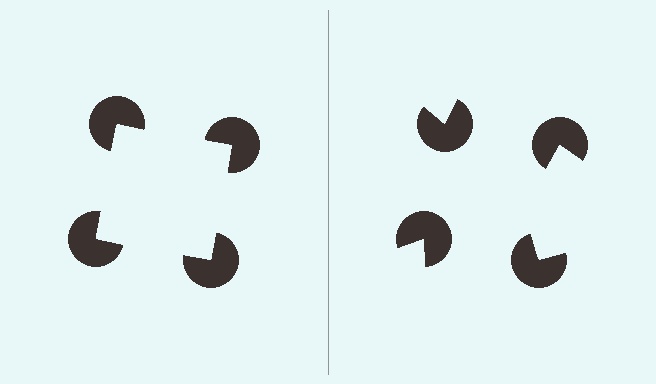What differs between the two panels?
The pac-man discs are positioned identically on both sides; only the wedge orientations differ. On the left they align to a square; on the right they are misaligned.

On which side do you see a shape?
An illusory square appears on the left side. On the right side the wedge cuts are rotated, so no coherent shape forms.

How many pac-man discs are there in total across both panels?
8 — 4 on each side.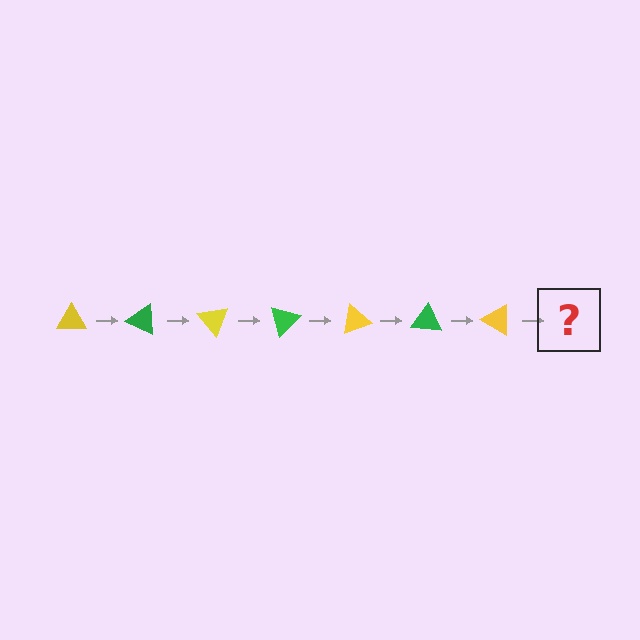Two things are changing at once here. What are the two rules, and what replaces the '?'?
The two rules are that it rotates 25 degrees each step and the color cycles through yellow and green. The '?' should be a green triangle, rotated 175 degrees from the start.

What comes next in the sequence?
The next element should be a green triangle, rotated 175 degrees from the start.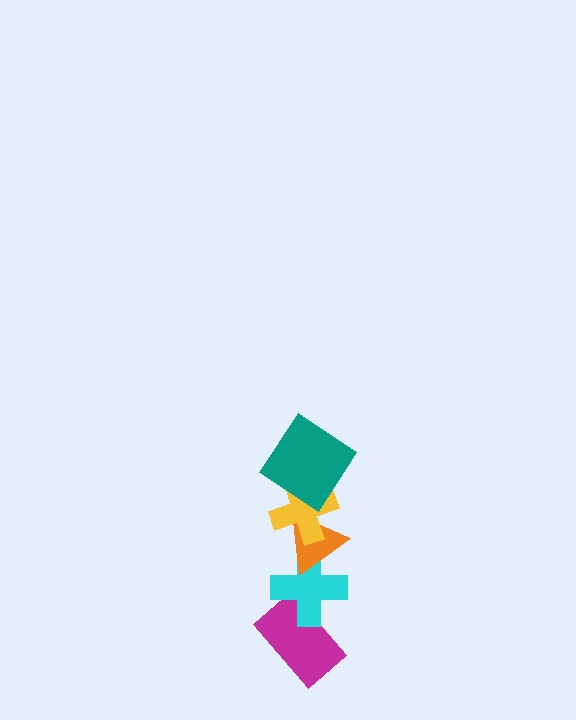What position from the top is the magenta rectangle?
The magenta rectangle is 5th from the top.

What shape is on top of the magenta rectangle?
The cyan cross is on top of the magenta rectangle.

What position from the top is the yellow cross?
The yellow cross is 2nd from the top.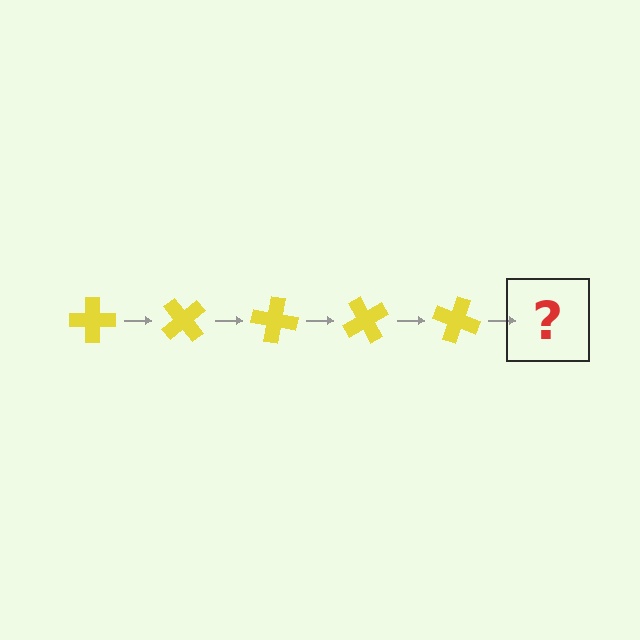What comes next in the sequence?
The next element should be a yellow cross rotated 250 degrees.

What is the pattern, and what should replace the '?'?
The pattern is that the cross rotates 50 degrees each step. The '?' should be a yellow cross rotated 250 degrees.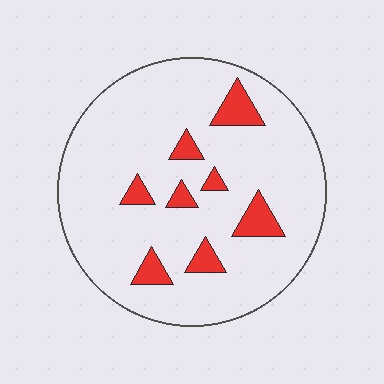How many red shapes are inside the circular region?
8.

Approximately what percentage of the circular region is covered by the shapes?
Approximately 10%.